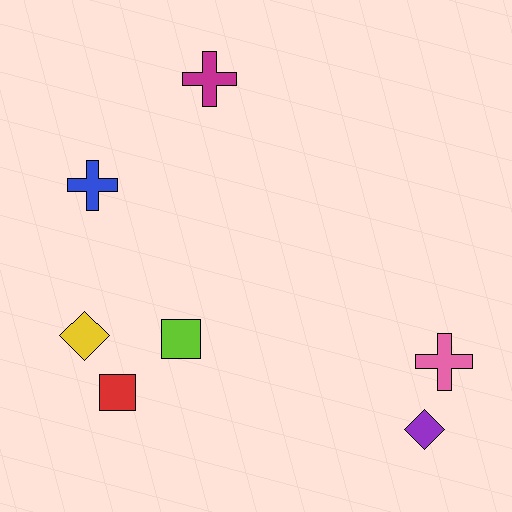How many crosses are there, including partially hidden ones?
There are 3 crosses.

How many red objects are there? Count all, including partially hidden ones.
There is 1 red object.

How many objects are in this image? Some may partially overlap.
There are 7 objects.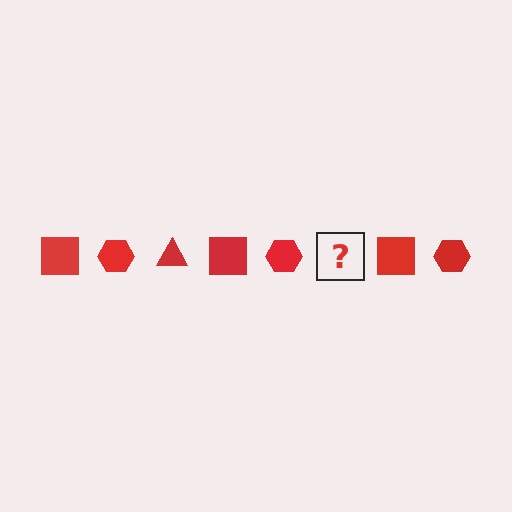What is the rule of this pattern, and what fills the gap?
The rule is that the pattern cycles through square, hexagon, triangle shapes in red. The gap should be filled with a red triangle.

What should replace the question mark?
The question mark should be replaced with a red triangle.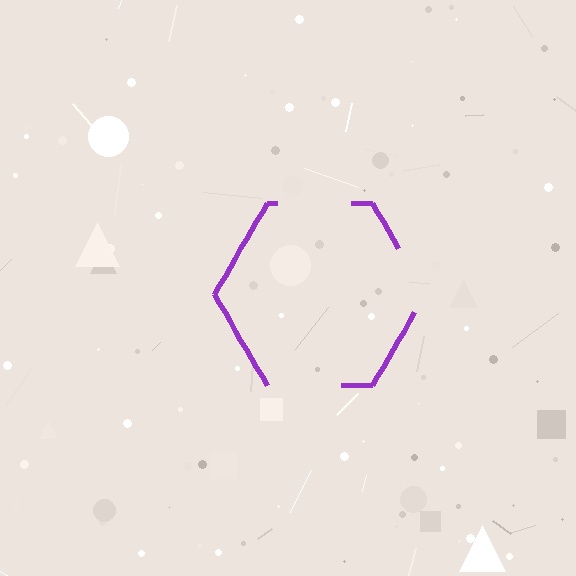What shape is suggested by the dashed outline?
The dashed outline suggests a hexagon.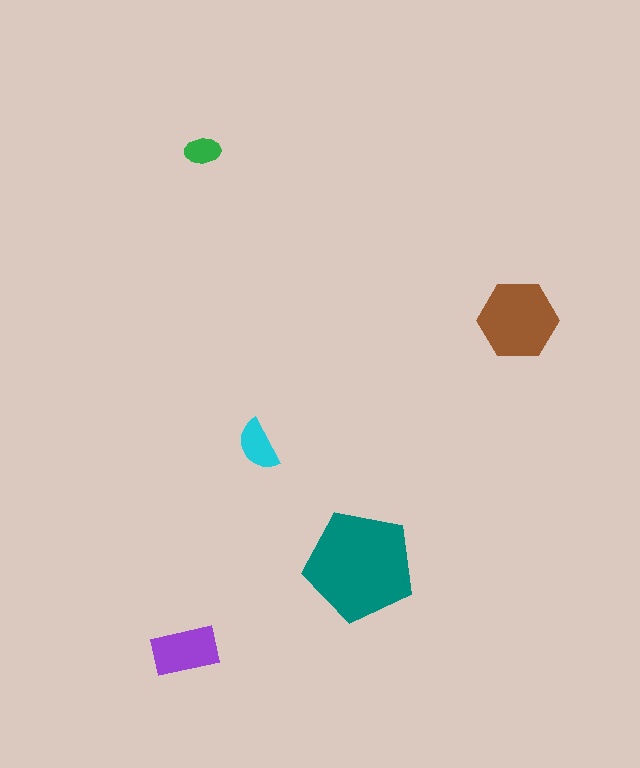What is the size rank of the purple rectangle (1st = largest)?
3rd.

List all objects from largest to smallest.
The teal pentagon, the brown hexagon, the purple rectangle, the cyan semicircle, the green ellipse.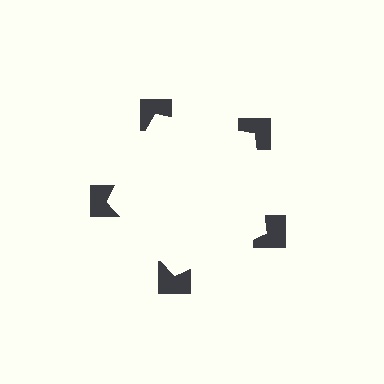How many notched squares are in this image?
There are 5 — one at each vertex of the illusory pentagon.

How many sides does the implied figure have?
5 sides.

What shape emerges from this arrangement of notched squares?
An illusory pentagon — its edges are inferred from the aligned wedge cuts in the notched squares, not physically drawn.